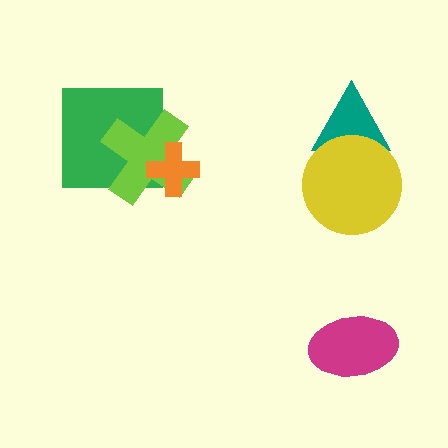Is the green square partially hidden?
Yes, it is partially covered by another shape.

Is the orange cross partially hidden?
No, no other shape covers it.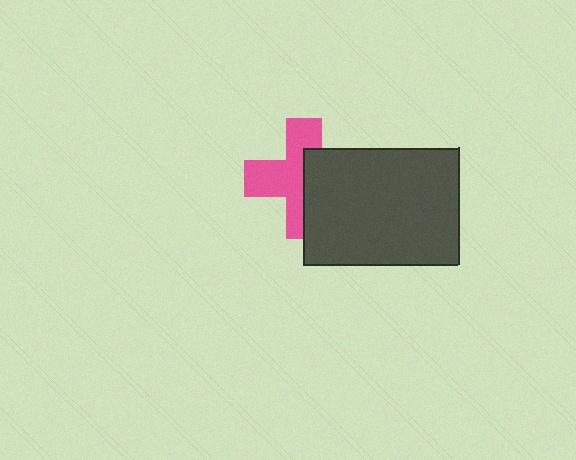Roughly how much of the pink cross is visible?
About half of it is visible (roughly 57%).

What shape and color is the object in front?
The object in front is a dark gray rectangle.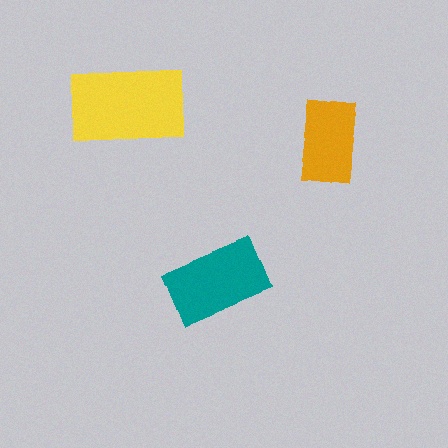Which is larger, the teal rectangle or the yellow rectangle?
The yellow one.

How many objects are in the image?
There are 3 objects in the image.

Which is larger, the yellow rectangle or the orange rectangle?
The yellow one.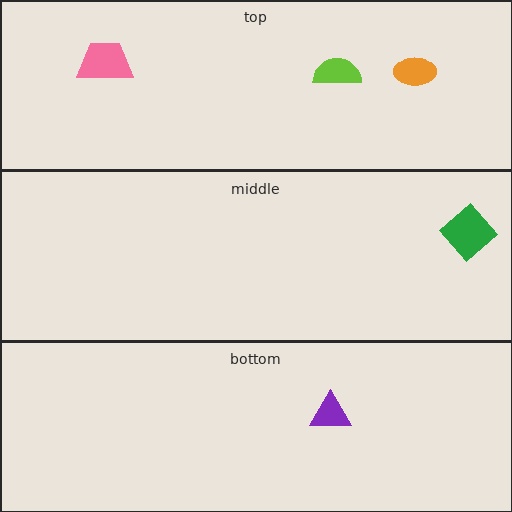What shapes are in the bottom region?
The purple triangle.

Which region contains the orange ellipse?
The top region.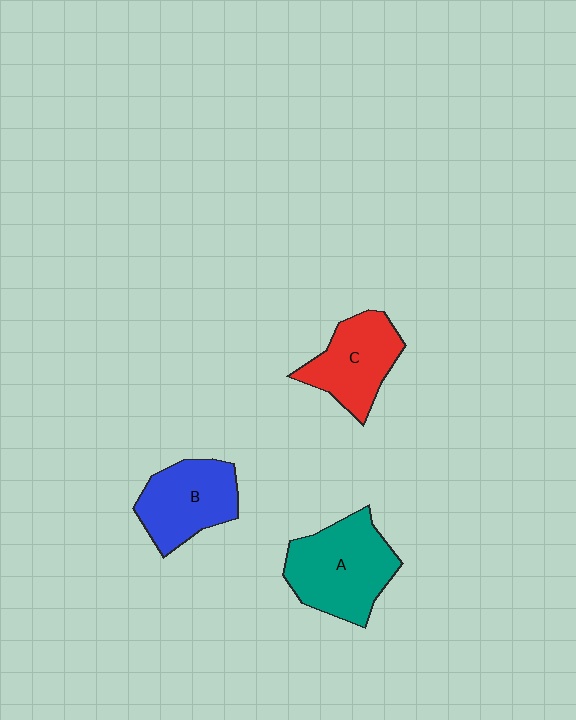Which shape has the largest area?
Shape A (teal).